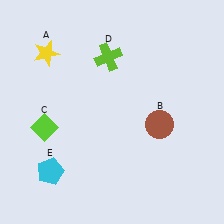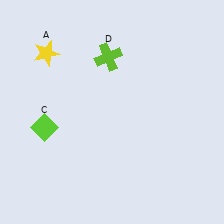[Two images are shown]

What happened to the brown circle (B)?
The brown circle (B) was removed in Image 2. It was in the bottom-right area of Image 1.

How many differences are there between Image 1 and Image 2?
There are 2 differences between the two images.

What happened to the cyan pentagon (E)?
The cyan pentagon (E) was removed in Image 2. It was in the bottom-left area of Image 1.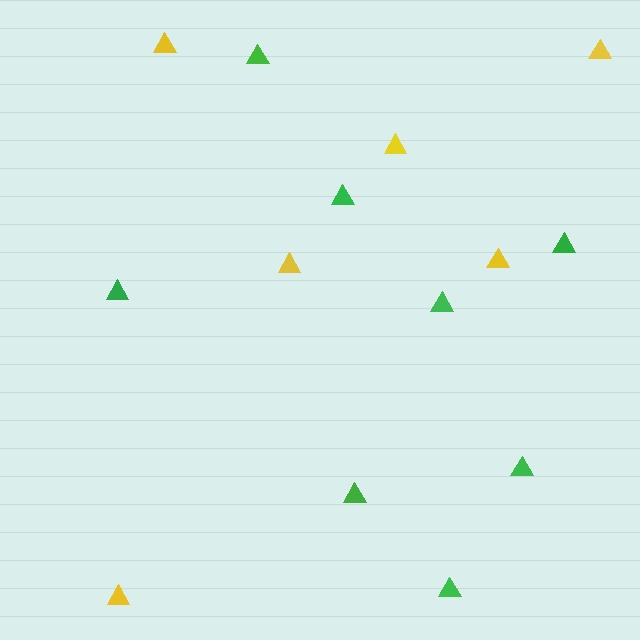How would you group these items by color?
There are 2 groups: one group of green triangles (8) and one group of yellow triangles (6).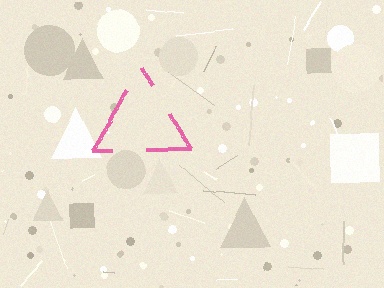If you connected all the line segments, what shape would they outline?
They would outline a triangle.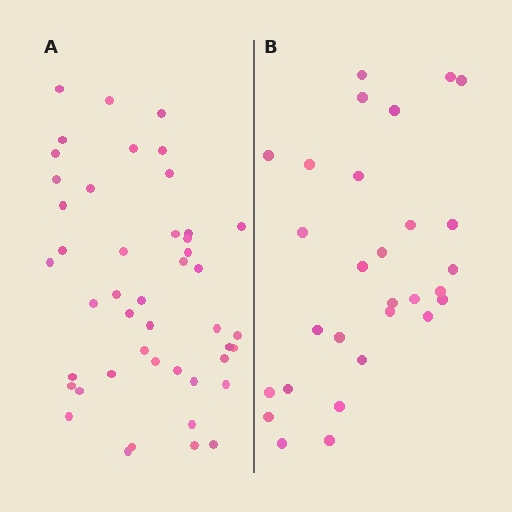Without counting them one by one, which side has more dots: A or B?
Region A (the left region) has more dots.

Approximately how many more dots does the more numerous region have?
Region A has approximately 15 more dots than region B.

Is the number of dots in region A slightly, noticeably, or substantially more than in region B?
Region A has substantially more. The ratio is roughly 1.6 to 1.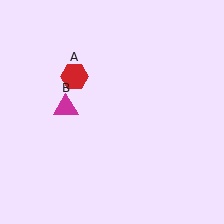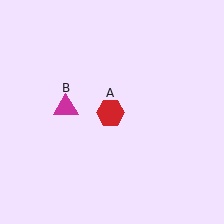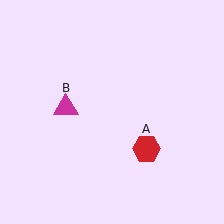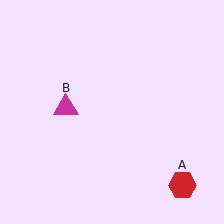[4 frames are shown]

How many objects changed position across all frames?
1 object changed position: red hexagon (object A).